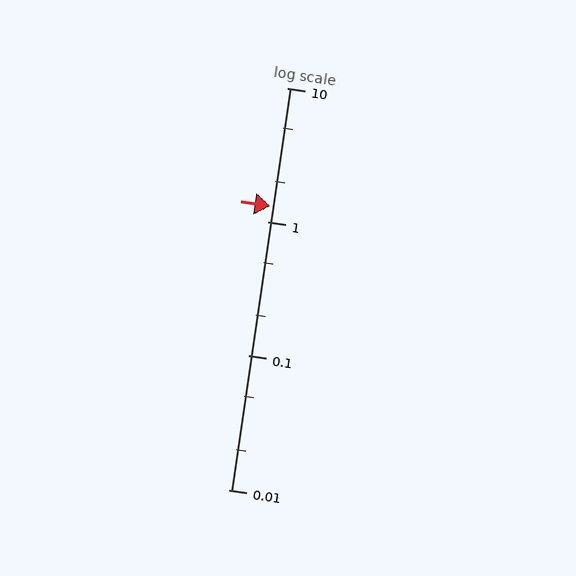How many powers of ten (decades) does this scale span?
The scale spans 3 decades, from 0.01 to 10.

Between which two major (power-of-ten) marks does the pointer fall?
The pointer is between 1 and 10.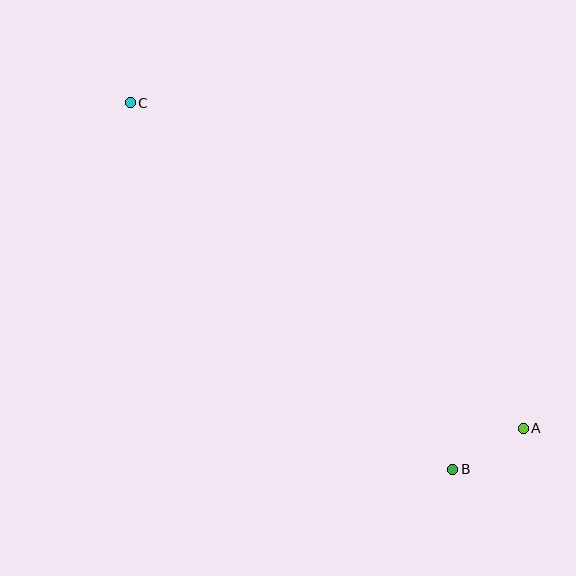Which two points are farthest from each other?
Points A and C are farthest from each other.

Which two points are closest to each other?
Points A and B are closest to each other.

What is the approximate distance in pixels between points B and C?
The distance between B and C is approximately 489 pixels.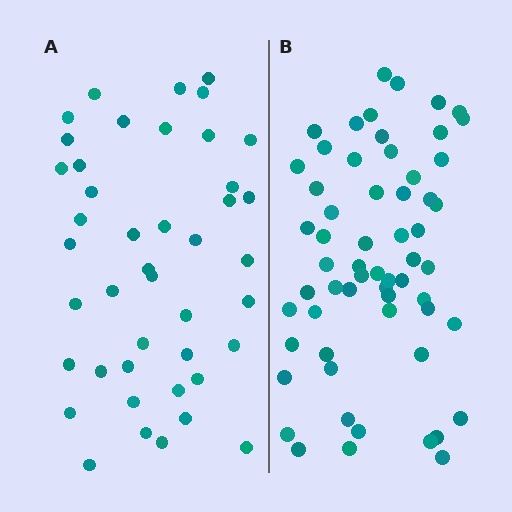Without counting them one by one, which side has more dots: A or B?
Region B (the right region) has more dots.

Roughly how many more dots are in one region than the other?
Region B has approximately 15 more dots than region A.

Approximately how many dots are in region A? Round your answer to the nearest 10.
About 40 dots. (The exact count is 43, which rounds to 40.)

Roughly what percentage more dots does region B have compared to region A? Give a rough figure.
About 40% more.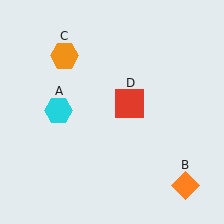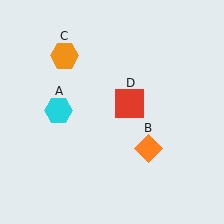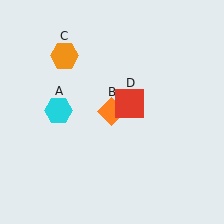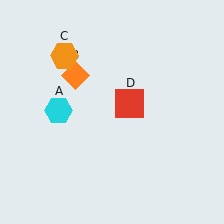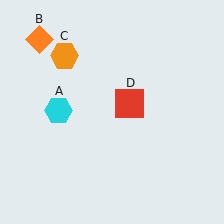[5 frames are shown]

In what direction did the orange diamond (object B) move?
The orange diamond (object B) moved up and to the left.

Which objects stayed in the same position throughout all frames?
Cyan hexagon (object A) and orange hexagon (object C) and red square (object D) remained stationary.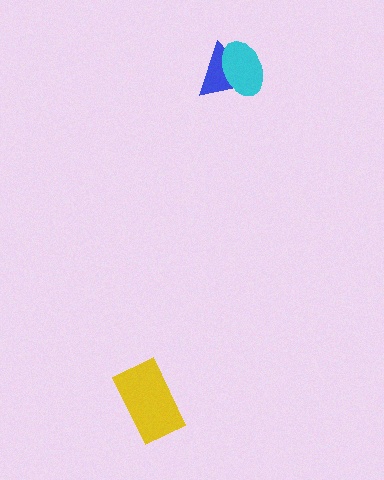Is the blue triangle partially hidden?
Yes, it is partially covered by another shape.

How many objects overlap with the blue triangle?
1 object overlaps with the blue triangle.